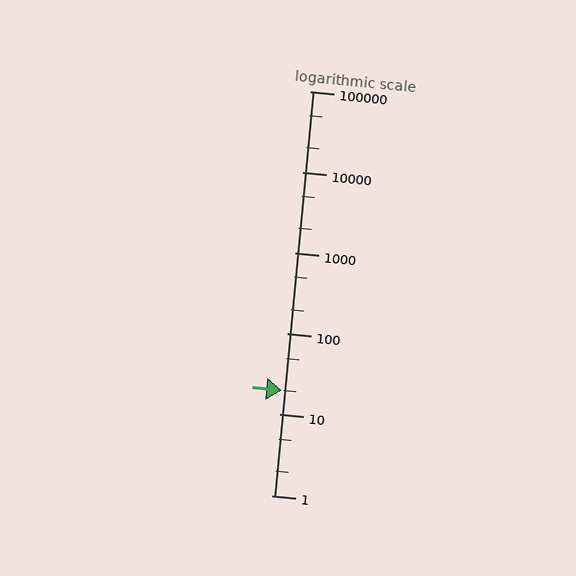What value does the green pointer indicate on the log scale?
The pointer indicates approximately 20.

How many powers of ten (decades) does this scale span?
The scale spans 5 decades, from 1 to 100000.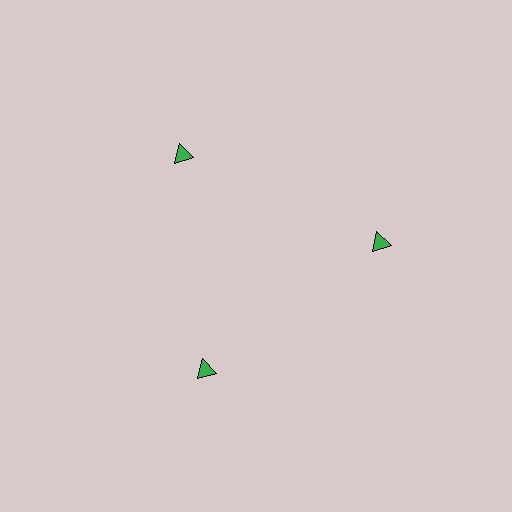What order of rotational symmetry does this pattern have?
This pattern has 3-fold rotational symmetry.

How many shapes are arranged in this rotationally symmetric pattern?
There are 3 shapes, arranged in 3 groups of 1.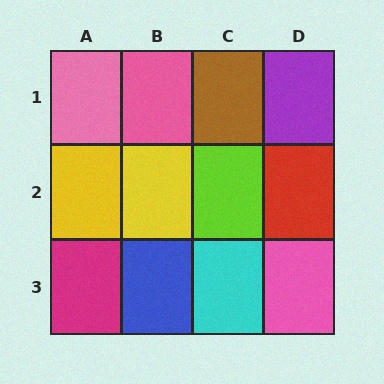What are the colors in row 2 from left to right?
Yellow, yellow, lime, red.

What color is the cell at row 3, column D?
Pink.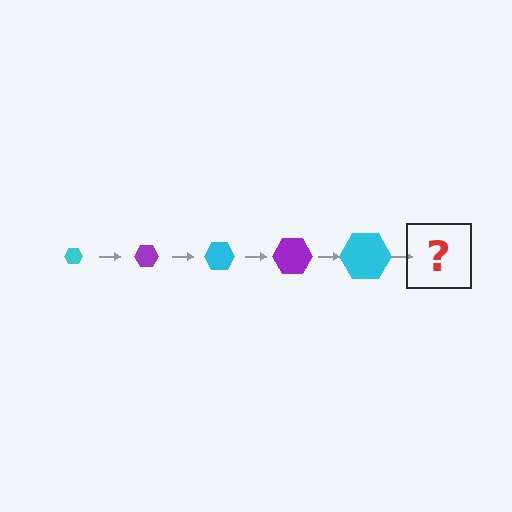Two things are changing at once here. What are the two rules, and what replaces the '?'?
The two rules are that the hexagon grows larger each step and the color cycles through cyan and purple. The '?' should be a purple hexagon, larger than the previous one.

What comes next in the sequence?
The next element should be a purple hexagon, larger than the previous one.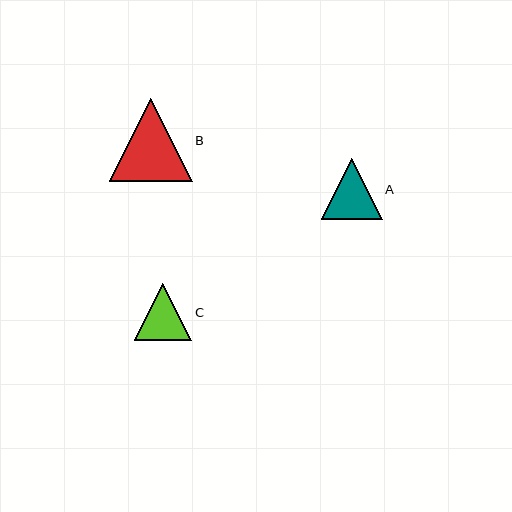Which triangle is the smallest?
Triangle C is the smallest with a size of approximately 58 pixels.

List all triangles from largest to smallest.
From largest to smallest: B, A, C.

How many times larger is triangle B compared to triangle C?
Triangle B is approximately 1.4 times the size of triangle C.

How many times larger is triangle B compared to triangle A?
Triangle B is approximately 1.4 times the size of triangle A.